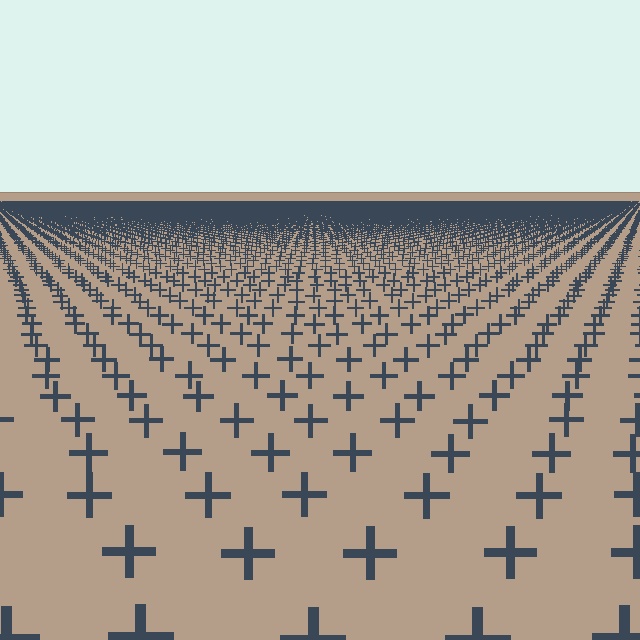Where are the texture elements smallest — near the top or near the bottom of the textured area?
Near the top.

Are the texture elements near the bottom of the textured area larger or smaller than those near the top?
Larger. Near the bottom, elements are closer to the viewer and appear at a bigger on-screen size.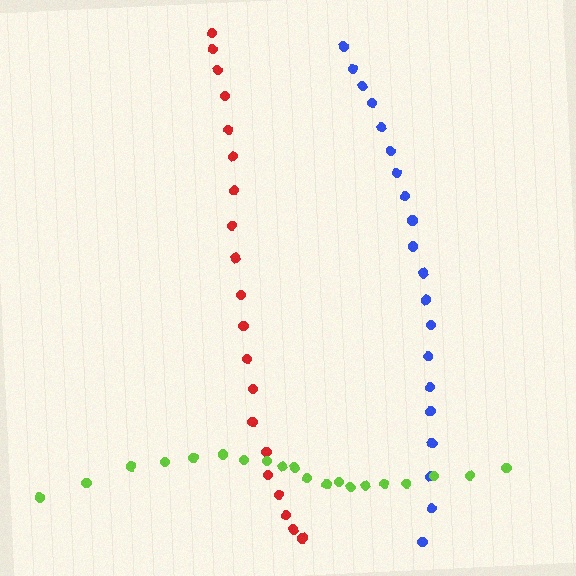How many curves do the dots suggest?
There are 3 distinct paths.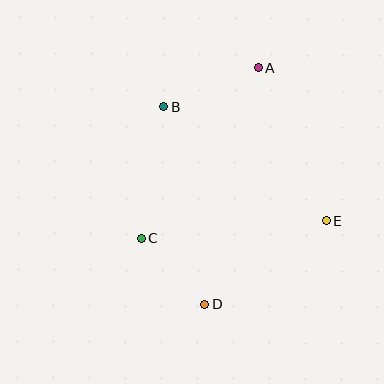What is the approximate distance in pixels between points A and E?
The distance between A and E is approximately 167 pixels.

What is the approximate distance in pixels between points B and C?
The distance between B and C is approximately 133 pixels.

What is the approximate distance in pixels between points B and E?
The distance between B and E is approximately 198 pixels.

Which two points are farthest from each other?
Points A and D are farthest from each other.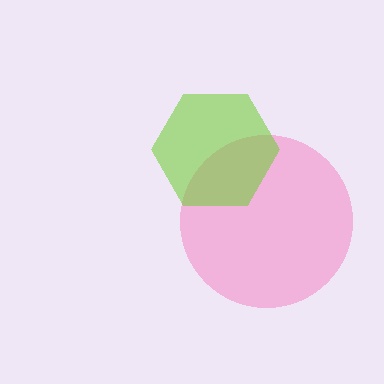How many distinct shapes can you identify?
There are 2 distinct shapes: a pink circle, a lime hexagon.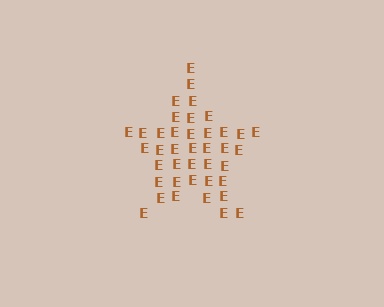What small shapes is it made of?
It is made of small letter E's.